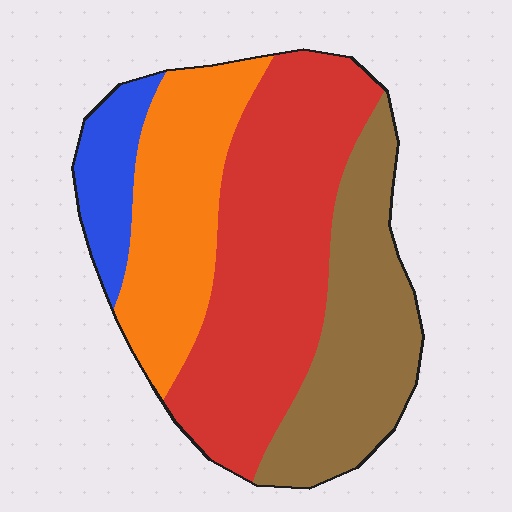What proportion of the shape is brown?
Brown takes up about one quarter (1/4) of the shape.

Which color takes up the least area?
Blue, at roughly 10%.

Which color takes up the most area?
Red, at roughly 40%.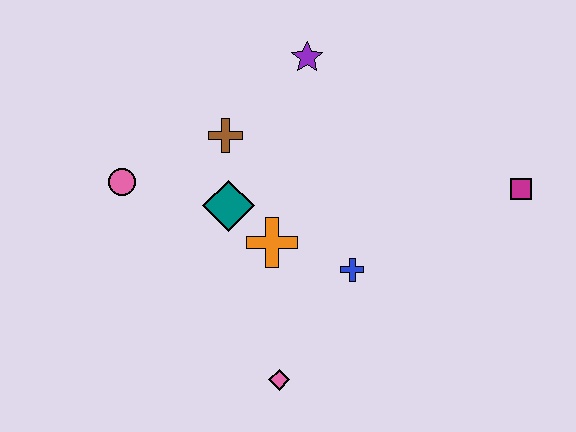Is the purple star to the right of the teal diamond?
Yes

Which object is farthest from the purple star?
The pink diamond is farthest from the purple star.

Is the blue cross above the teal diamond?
No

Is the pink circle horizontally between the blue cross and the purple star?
No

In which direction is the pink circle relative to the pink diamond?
The pink circle is above the pink diamond.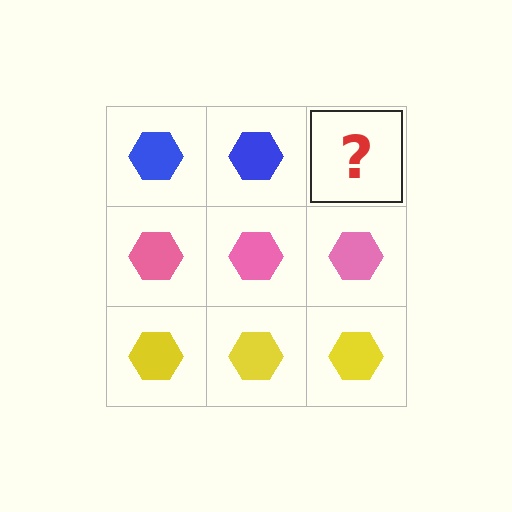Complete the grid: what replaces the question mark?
The question mark should be replaced with a blue hexagon.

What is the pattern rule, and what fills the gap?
The rule is that each row has a consistent color. The gap should be filled with a blue hexagon.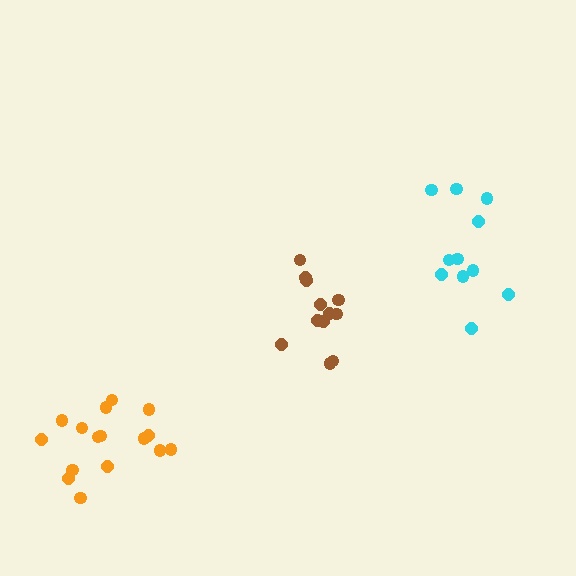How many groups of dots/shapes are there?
There are 3 groups.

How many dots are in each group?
Group 1: 11 dots, Group 2: 12 dots, Group 3: 16 dots (39 total).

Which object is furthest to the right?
The cyan cluster is rightmost.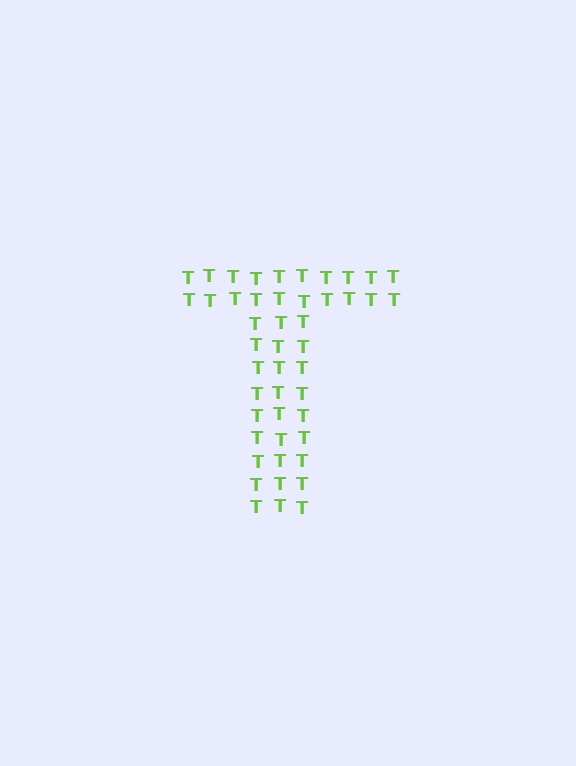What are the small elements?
The small elements are letter T's.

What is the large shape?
The large shape is the letter T.